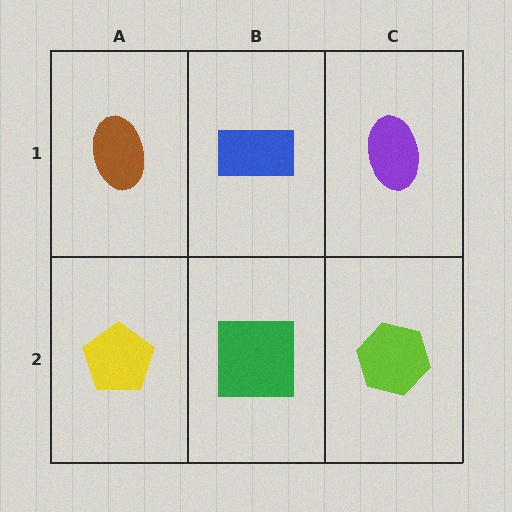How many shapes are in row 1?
3 shapes.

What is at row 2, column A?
A yellow pentagon.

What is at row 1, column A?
A brown ellipse.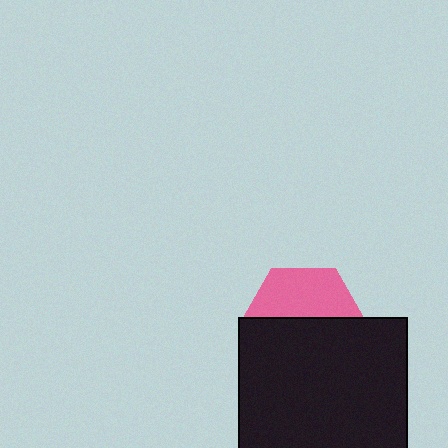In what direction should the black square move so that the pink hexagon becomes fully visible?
The black square should move down. That is the shortest direction to clear the overlap and leave the pink hexagon fully visible.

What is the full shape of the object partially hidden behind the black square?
The partially hidden object is a pink hexagon.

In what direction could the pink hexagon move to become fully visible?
The pink hexagon could move up. That would shift it out from behind the black square entirely.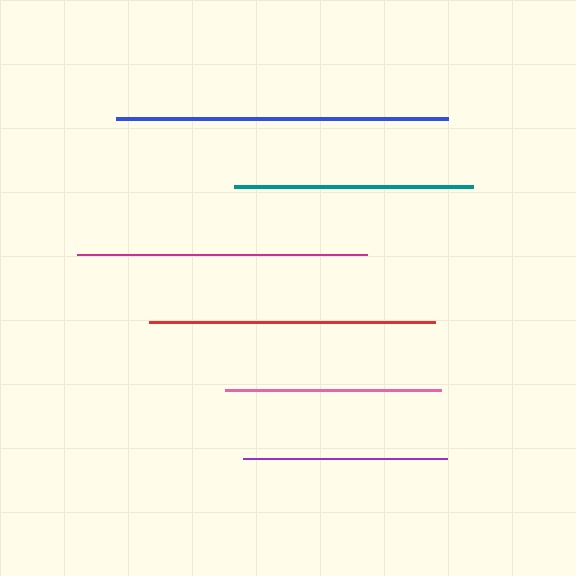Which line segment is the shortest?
The purple line is the shortest at approximately 203 pixels.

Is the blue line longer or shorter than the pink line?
The blue line is longer than the pink line.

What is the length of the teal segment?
The teal segment is approximately 239 pixels long.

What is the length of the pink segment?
The pink segment is approximately 216 pixels long.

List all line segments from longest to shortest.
From longest to shortest: blue, magenta, red, teal, pink, purple.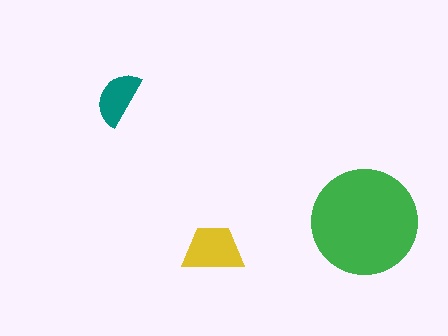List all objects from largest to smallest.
The green circle, the yellow trapezoid, the teal semicircle.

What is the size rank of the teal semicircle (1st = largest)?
3rd.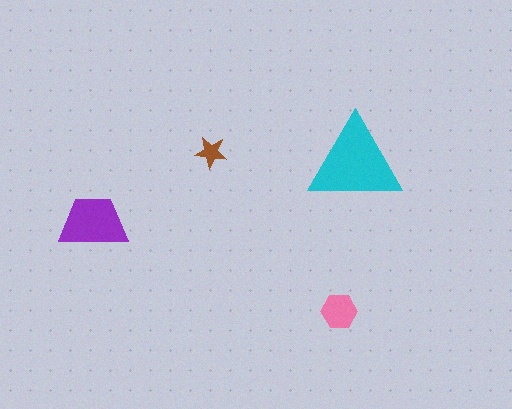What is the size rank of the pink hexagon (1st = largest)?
3rd.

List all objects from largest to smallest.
The cyan triangle, the purple trapezoid, the pink hexagon, the brown star.